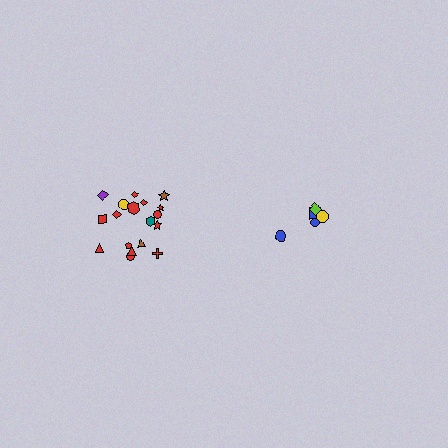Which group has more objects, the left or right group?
The left group.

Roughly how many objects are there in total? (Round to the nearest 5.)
Roughly 25 objects in total.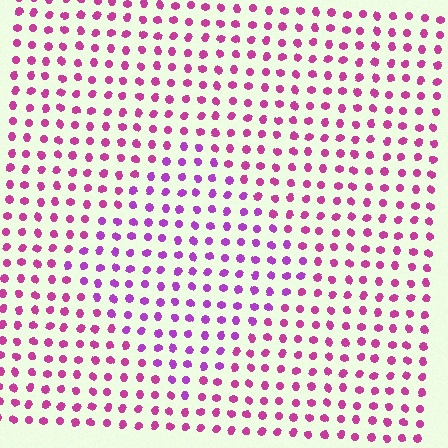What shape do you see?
I see a diamond.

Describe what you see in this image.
The image is filled with small magenta elements in a uniform arrangement. A diamond-shaped region is visible where the elements are tinted to a slightly different hue, forming a subtle color boundary.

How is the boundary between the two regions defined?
The boundary is defined purely by a slight shift in hue (about 28 degrees). Spacing, size, and orientation are identical on both sides.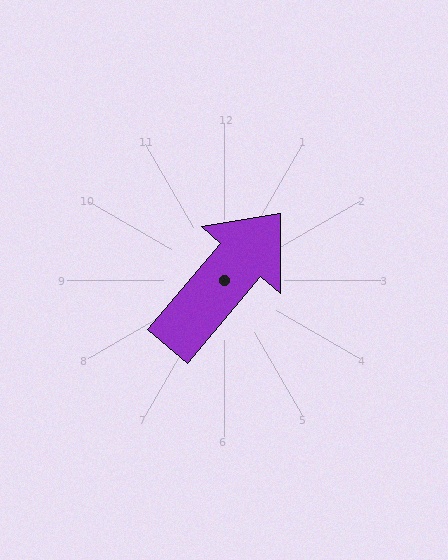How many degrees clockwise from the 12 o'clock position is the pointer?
Approximately 40 degrees.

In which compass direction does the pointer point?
Northeast.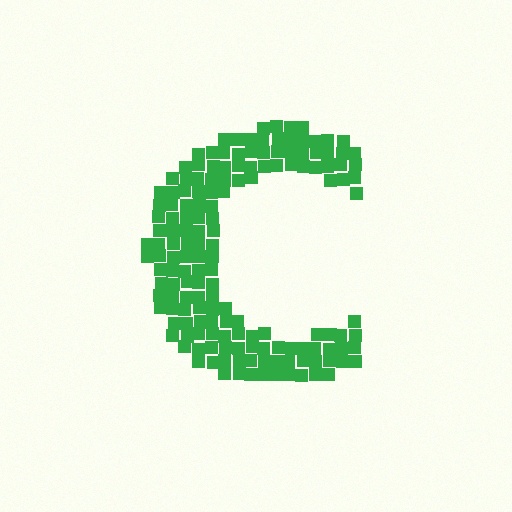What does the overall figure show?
The overall figure shows the letter C.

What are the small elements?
The small elements are squares.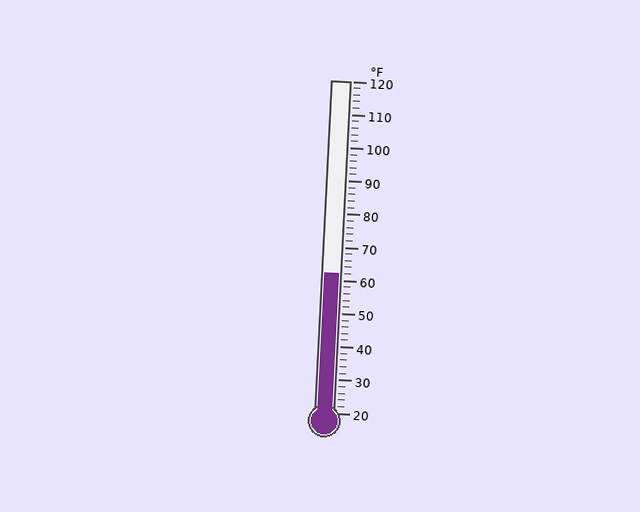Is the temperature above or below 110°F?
The temperature is below 110°F.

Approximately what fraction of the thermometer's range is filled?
The thermometer is filled to approximately 40% of its range.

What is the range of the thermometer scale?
The thermometer scale ranges from 20°F to 120°F.